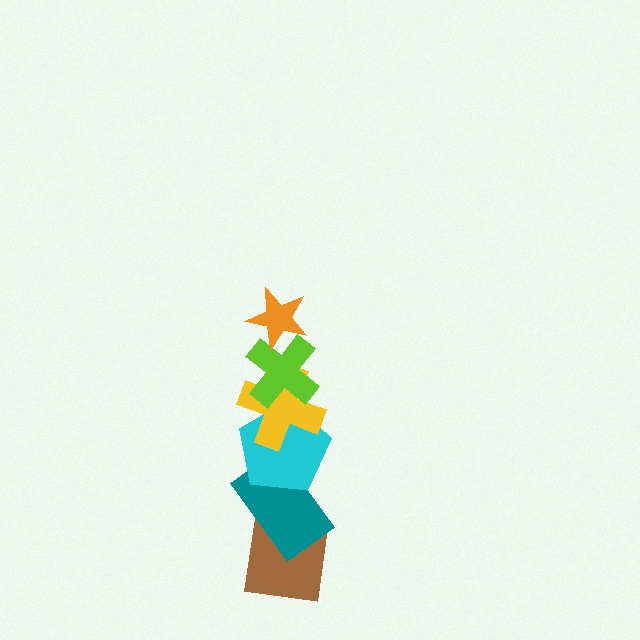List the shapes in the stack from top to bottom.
From top to bottom: the orange star, the lime cross, the yellow cross, the cyan pentagon, the teal rectangle, the brown square.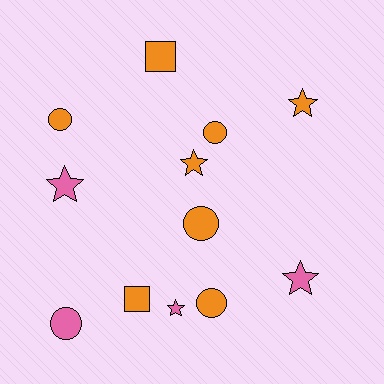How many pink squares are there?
There are no pink squares.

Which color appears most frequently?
Orange, with 8 objects.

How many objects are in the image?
There are 12 objects.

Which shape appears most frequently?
Circle, with 5 objects.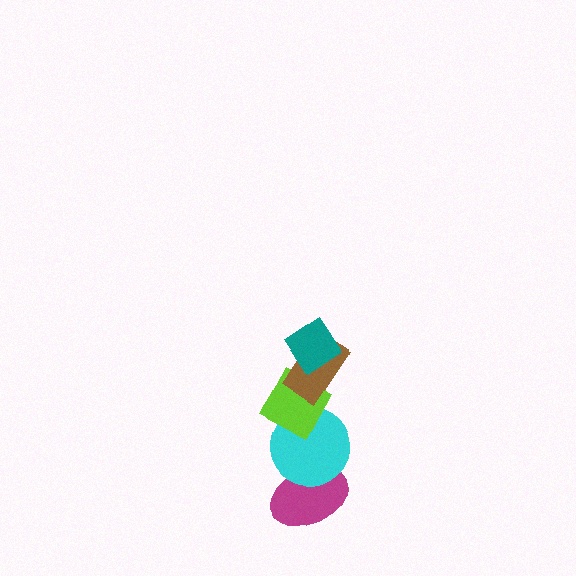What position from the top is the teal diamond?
The teal diamond is 1st from the top.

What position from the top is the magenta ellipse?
The magenta ellipse is 5th from the top.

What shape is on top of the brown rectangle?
The teal diamond is on top of the brown rectangle.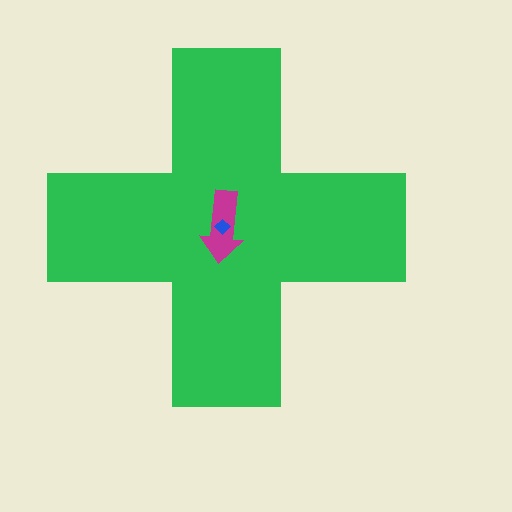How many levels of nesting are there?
3.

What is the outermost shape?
The green cross.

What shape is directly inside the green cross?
The magenta arrow.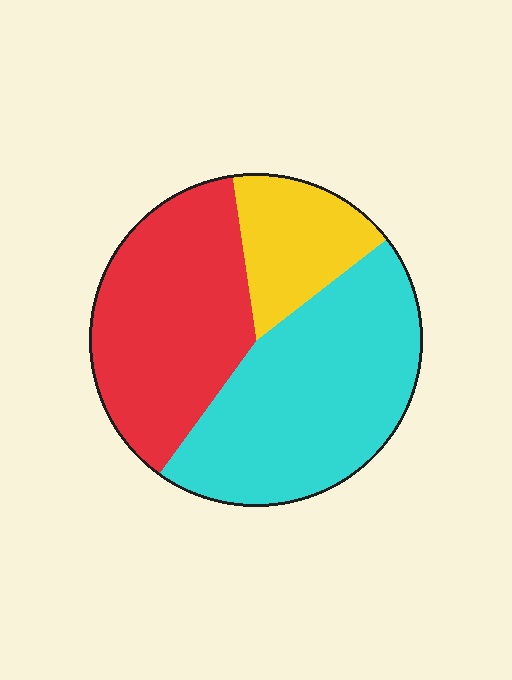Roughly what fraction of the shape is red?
Red covers roughly 40% of the shape.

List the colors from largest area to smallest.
From largest to smallest: cyan, red, yellow.